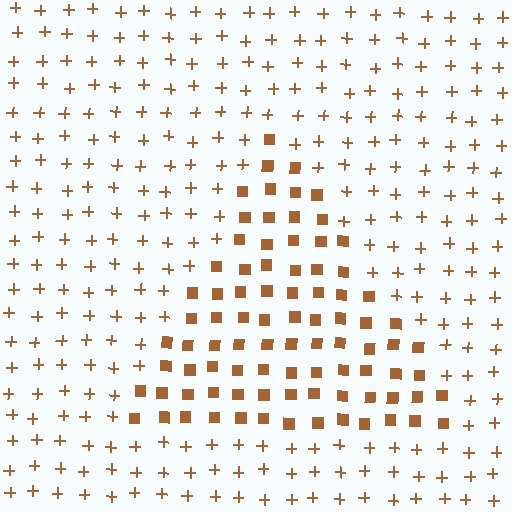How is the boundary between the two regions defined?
The boundary is defined by a change in element shape: squares inside vs. plus signs outside. All elements share the same color and spacing.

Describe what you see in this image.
The image is filled with small brown elements arranged in a uniform grid. A triangle-shaped region contains squares, while the surrounding area contains plus signs. The boundary is defined purely by the change in element shape.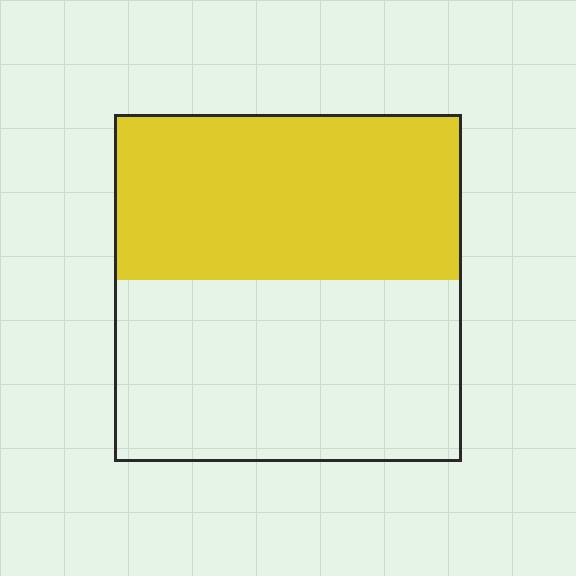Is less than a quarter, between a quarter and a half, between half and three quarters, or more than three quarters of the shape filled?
Between a quarter and a half.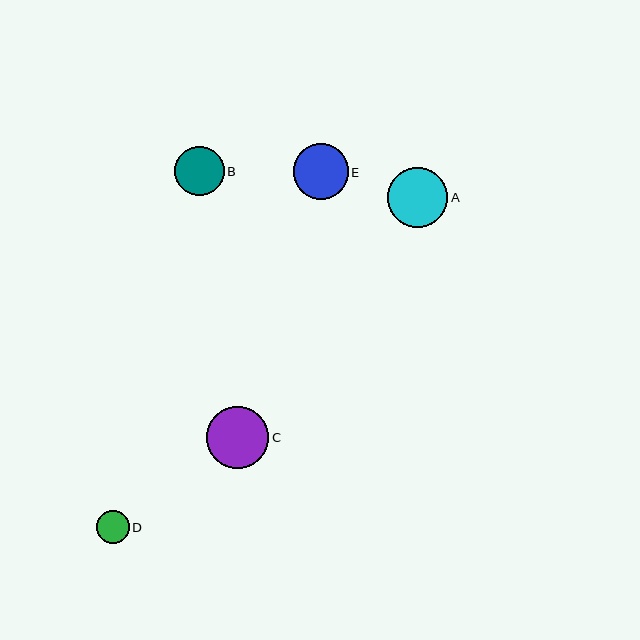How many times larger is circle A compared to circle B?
Circle A is approximately 1.2 times the size of circle B.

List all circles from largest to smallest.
From largest to smallest: C, A, E, B, D.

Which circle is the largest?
Circle C is the largest with a size of approximately 62 pixels.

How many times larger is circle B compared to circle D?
Circle B is approximately 1.5 times the size of circle D.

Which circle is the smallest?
Circle D is the smallest with a size of approximately 32 pixels.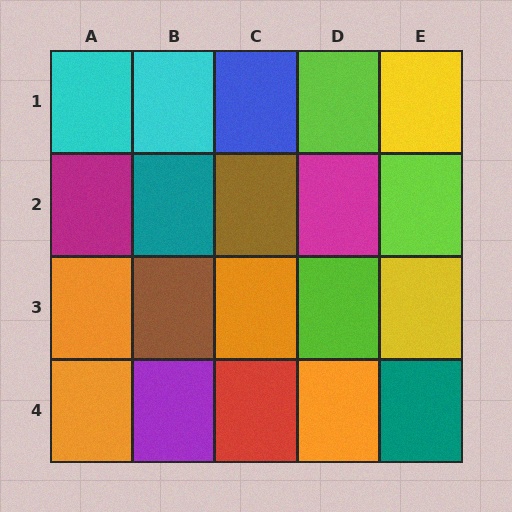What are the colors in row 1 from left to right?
Cyan, cyan, blue, lime, yellow.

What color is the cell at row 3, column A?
Orange.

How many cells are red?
1 cell is red.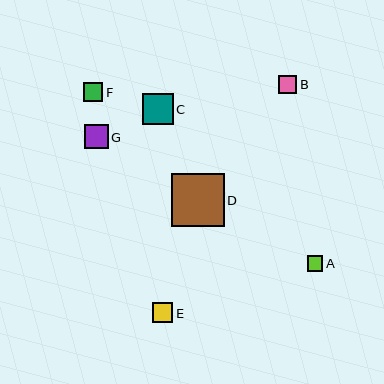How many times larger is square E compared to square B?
Square E is approximately 1.1 times the size of square B.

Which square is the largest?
Square D is the largest with a size of approximately 53 pixels.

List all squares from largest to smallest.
From largest to smallest: D, C, G, E, F, B, A.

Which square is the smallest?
Square A is the smallest with a size of approximately 16 pixels.